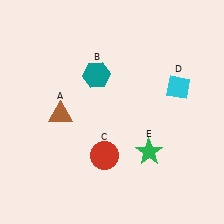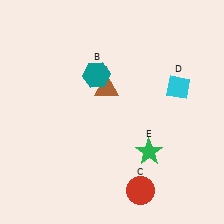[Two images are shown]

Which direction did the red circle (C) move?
The red circle (C) moved right.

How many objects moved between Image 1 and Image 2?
2 objects moved between the two images.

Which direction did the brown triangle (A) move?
The brown triangle (A) moved right.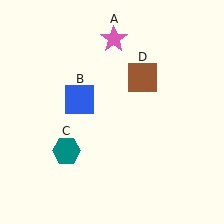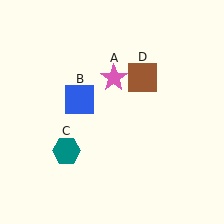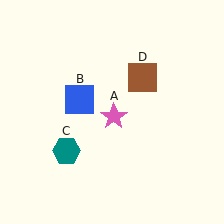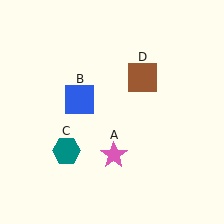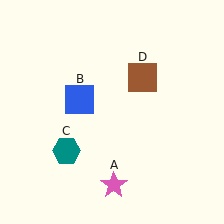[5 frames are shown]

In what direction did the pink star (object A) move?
The pink star (object A) moved down.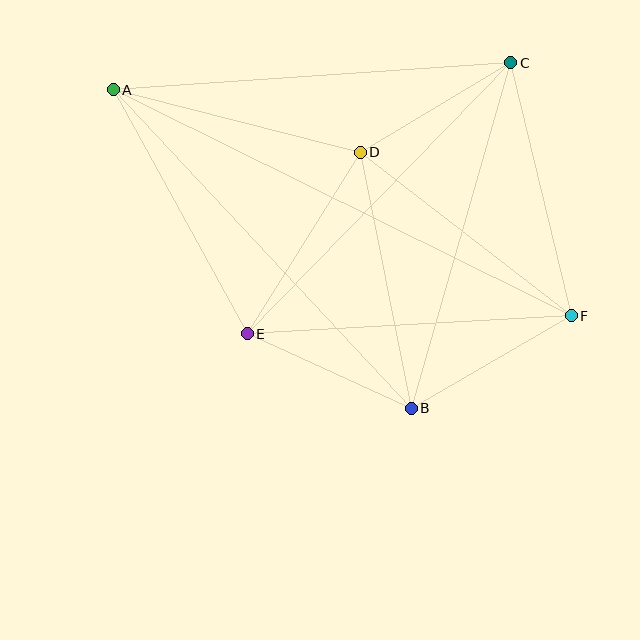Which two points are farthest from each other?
Points A and F are farthest from each other.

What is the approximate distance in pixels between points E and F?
The distance between E and F is approximately 325 pixels.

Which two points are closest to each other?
Points C and D are closest to each other.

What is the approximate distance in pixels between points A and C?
The distance between A and C is approximately 398 pixels.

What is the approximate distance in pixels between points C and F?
The distance between C and F is approximately 260 pixels.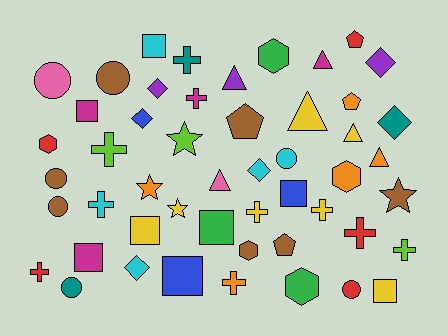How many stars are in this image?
There are 4 stars.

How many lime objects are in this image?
There are 3 lime objects.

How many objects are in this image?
There are 50 objects.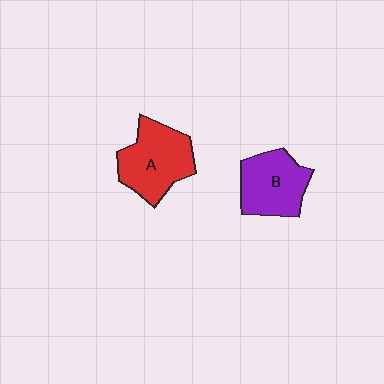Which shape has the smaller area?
Shape B (purple).